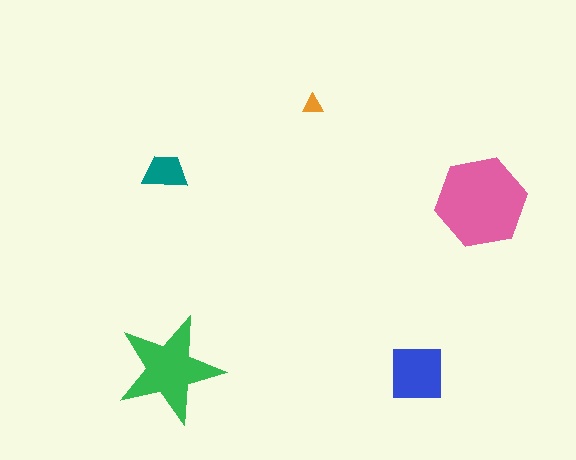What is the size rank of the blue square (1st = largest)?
3rd.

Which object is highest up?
The orange triangle is topmost.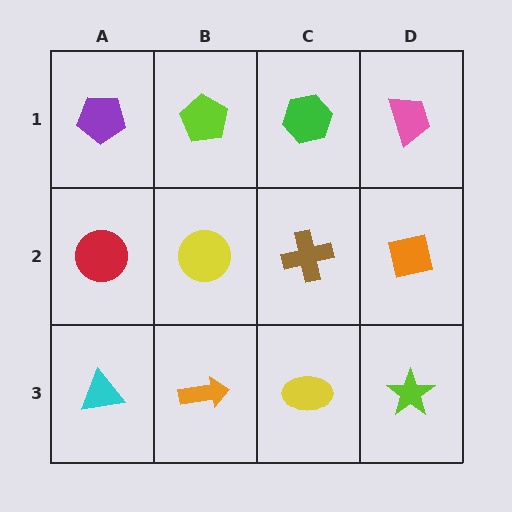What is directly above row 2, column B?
A lime pentagon.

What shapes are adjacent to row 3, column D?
An orange square (row 2, column D), a yellow ellipse (row 3, column C).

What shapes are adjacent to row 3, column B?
A yellow circle (row 2, column B), a cyan triangle (row 3, column A), a yellow ellipse (row 3, column C).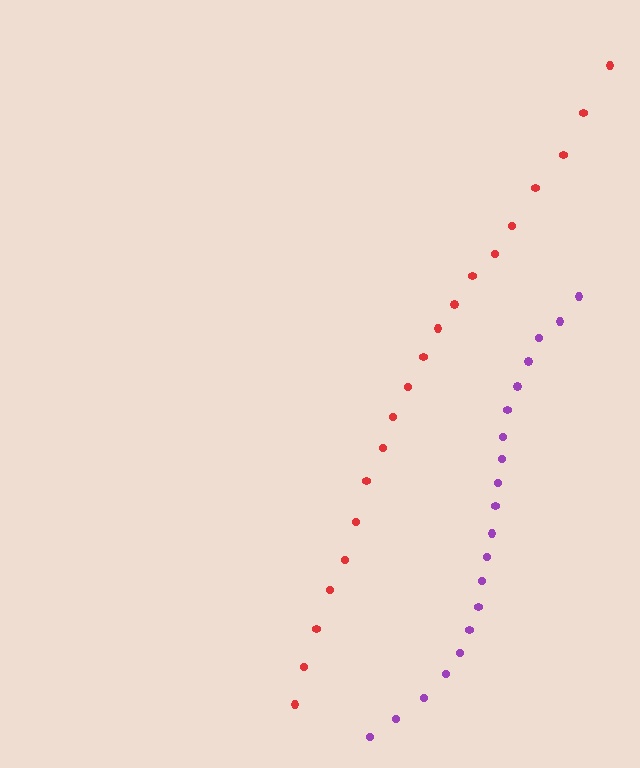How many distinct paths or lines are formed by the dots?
There are 2 distinct paths.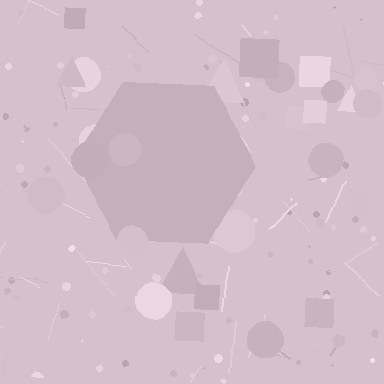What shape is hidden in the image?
A hexagon is hidden in the image.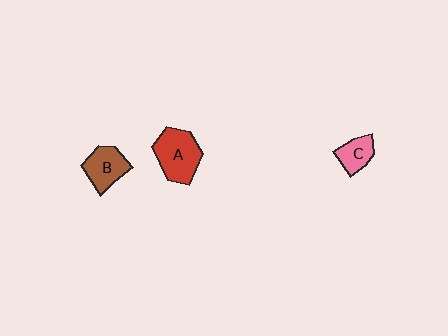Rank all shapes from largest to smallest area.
From largest to smallest: A (red), B (brown), C (pink).